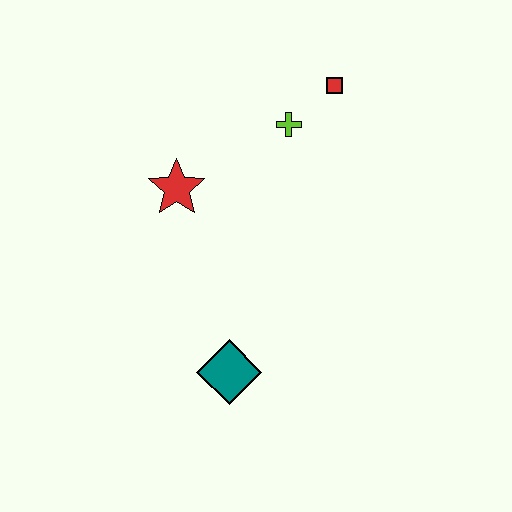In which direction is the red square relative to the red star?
The red square is to the right of the red star.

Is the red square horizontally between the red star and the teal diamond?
No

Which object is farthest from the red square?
The teal diamond is farthest from the red square.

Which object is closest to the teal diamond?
The red star is closest to the teal diamond.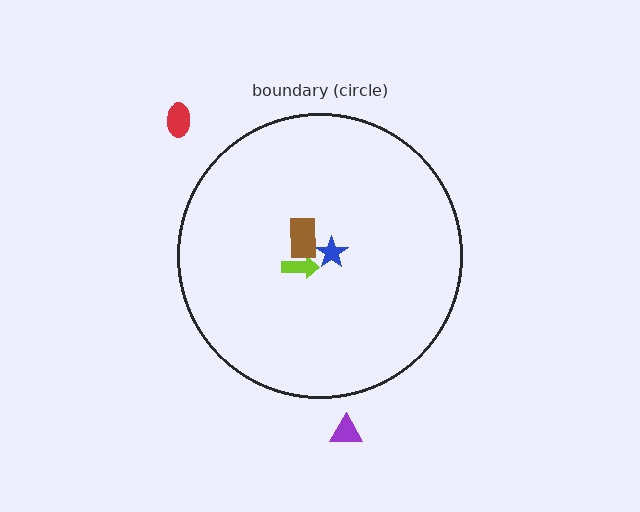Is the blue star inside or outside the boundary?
Inside.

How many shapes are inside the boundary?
3 inside, 2 outside.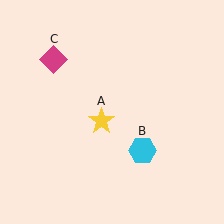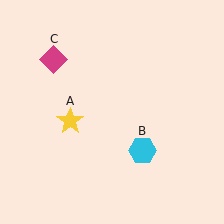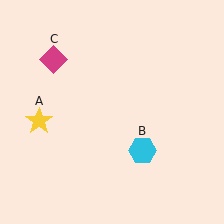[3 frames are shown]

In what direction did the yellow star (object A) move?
The yellow star (object A) moved left.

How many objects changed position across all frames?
1 object changed position: yellow star (object A).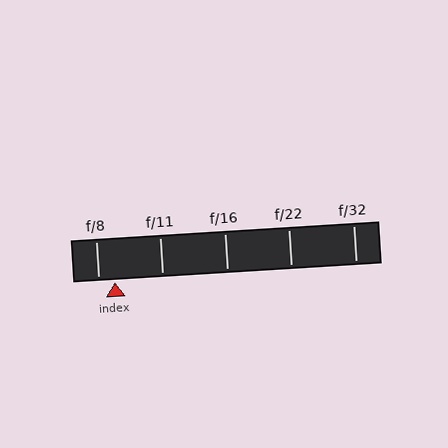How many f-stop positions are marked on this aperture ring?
There are 5 f-stop positions marked.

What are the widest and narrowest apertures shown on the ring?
The widest aperture shown is f/8 and the narrowest is f/32.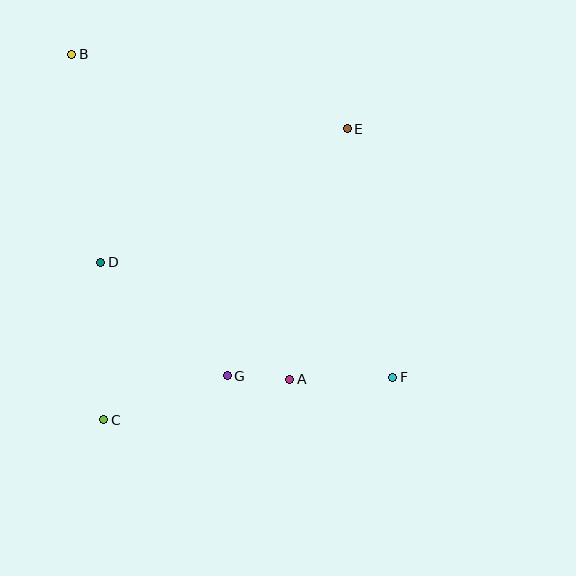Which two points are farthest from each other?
Points B and F are farthest from each other.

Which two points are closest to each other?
Points A and G are closest to each other.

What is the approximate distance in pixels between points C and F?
The distance between C and F is approximately 292 pixels.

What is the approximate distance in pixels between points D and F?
The distance between D and F is approximately 314 pixels.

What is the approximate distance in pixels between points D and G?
The distance between D and G is approximately 170 pixels.